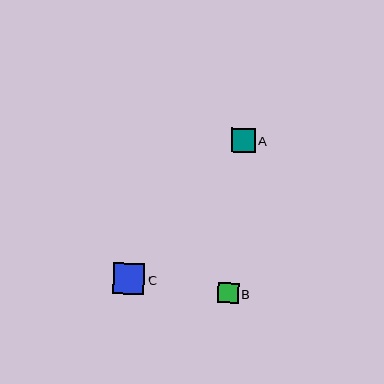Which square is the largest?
Square C is the largest with a size of approximately 31 pixels.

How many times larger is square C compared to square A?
Square C is approximately 1.3 times the size of square A.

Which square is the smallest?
Square B is the smallest with a size of approximately 21 pixels.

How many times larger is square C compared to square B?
Square C is approximately 1.5 times the size of square B.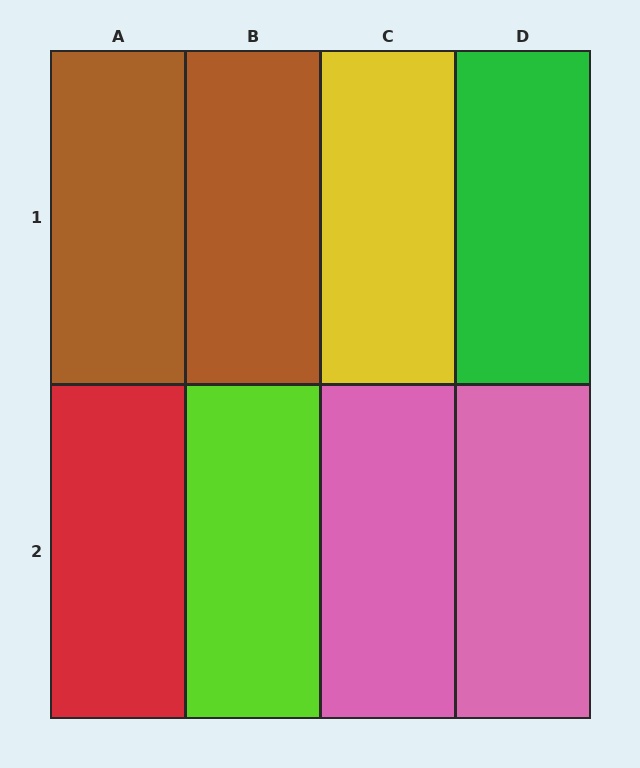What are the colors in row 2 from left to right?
Red, lime, pink, pink.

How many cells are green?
1 cell is green.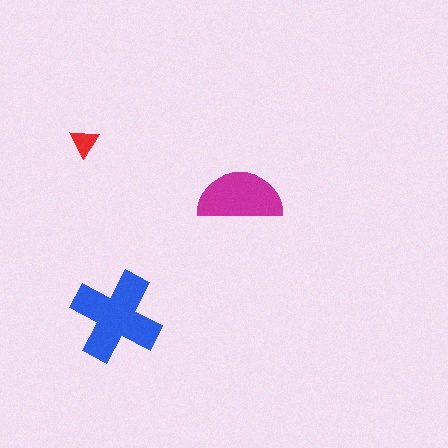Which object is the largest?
The blue cross.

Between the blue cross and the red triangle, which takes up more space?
The blue cross.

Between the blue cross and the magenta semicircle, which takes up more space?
The blue cross.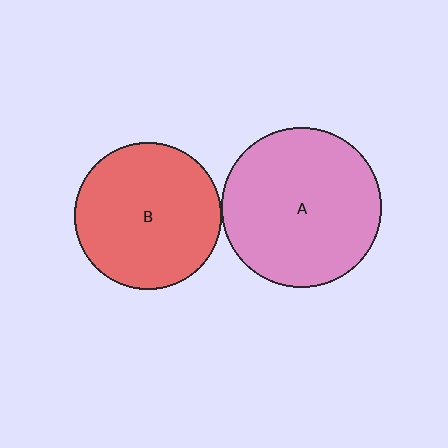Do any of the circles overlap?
No, none of the circles overlap.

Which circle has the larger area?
Circle A (pink).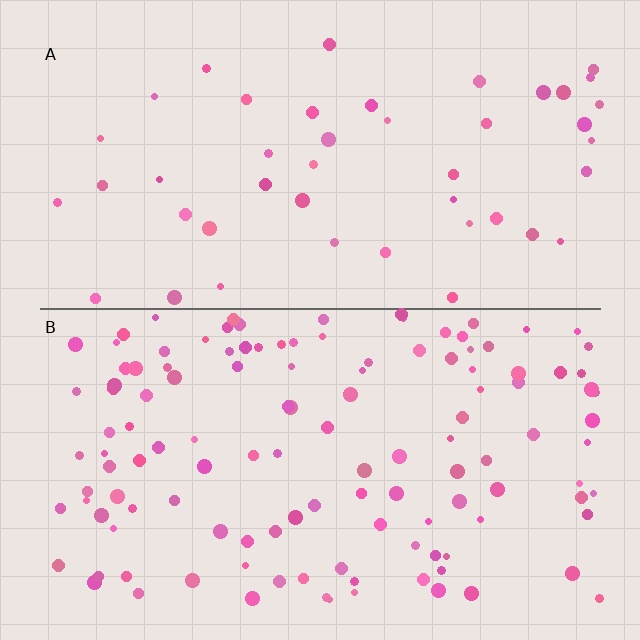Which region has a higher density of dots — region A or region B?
B (the bottom).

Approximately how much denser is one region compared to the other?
Approximately 2.8× — region B over region A.